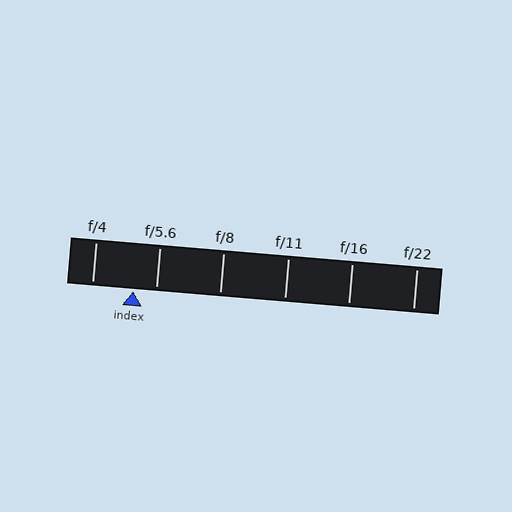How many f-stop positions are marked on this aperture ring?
There are 6 f-stop positions marked.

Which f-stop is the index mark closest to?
The index mark is closest to f/5.6.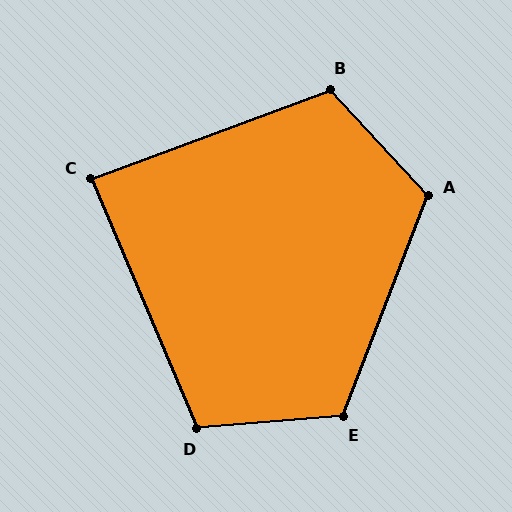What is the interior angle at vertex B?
Approximately 112 degrees (obtuse).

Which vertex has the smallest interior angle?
C, at approximately 87 degrees.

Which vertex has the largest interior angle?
A, at approximately 116 degrees.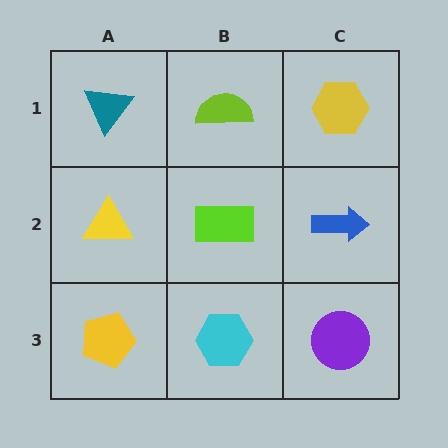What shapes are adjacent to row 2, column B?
A lime semicircle (row 1, column B), a cyan hexagon (row 3, column B), a yellow triangle (row 2, column A), a blue arrow (row 2, column C).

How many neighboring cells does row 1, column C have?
2.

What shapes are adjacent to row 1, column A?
A yellow triangle (row 2, column A), a lime semicircle (row 1, column B).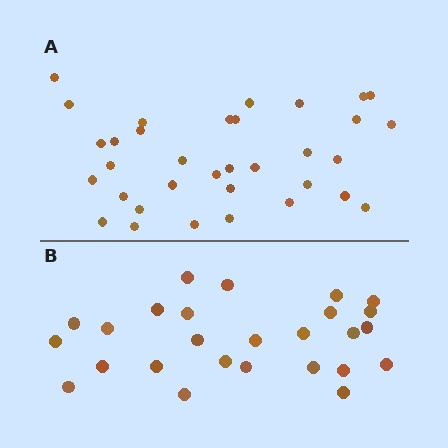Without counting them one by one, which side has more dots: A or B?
Region A (the top region) has more dots.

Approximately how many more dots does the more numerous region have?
Region A has roughly 8 or so more dots than region B.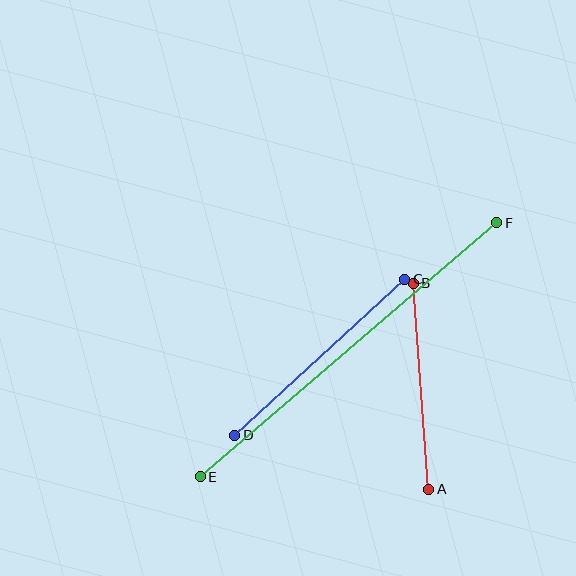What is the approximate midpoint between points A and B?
The midpoint is at approximately (421, 386) pixels.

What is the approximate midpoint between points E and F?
The midpoint is at approximately (349, 350) pixels.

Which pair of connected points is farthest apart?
Points E and F are farthest apart.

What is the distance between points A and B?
The distance is approximately 207 pixels.